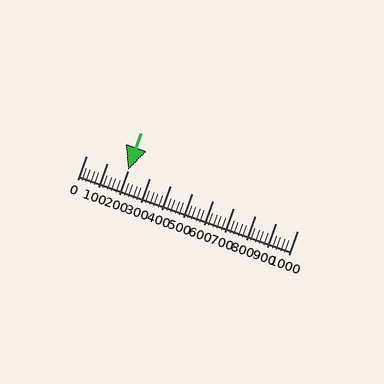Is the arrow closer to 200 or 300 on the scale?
The arrow is closer to 200.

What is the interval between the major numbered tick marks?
The major tick marks are spaced 100 units apart.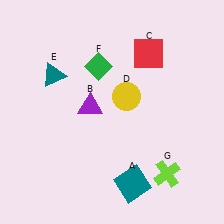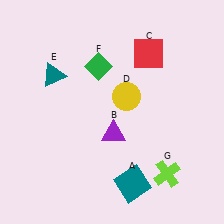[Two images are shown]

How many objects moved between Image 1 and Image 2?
1 object moved between the two images.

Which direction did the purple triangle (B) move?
The purple triangle (B) moved down.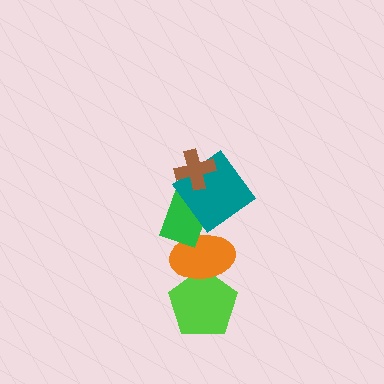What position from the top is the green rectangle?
The green rectangle is 3rd from the top.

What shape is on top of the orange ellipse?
The green rectangle is on top of the orange ellipse.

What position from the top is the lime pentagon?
The lime pentagon is 5th from the top.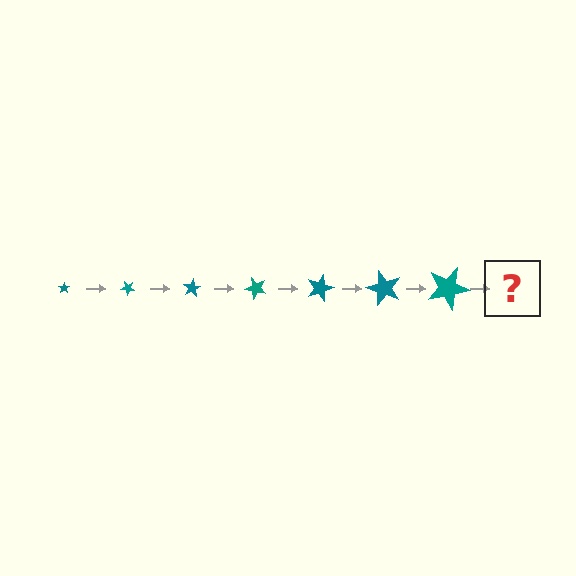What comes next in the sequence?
The next element should be a star, larger than the previous one and rotated 280 degrees from the start.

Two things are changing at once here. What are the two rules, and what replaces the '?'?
The two rules are that the star grows larger each step and it rotates 40 degrees each step. The '?' should be a star, larger than the previous one and rotated 280 degrees from the start.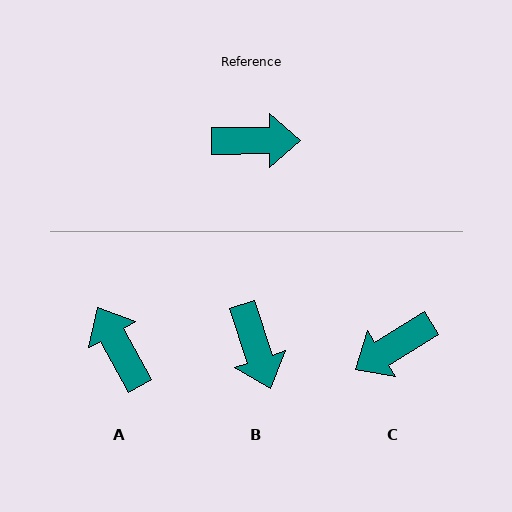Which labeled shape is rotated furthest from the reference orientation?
C, about 149 degrees away.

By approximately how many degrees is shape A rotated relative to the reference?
Approximately 118 degrees counter-clockwise.